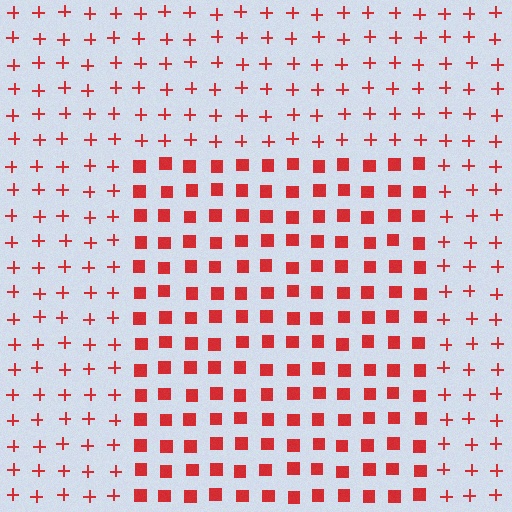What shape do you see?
I see a rectangle.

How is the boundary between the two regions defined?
The boundary is defined by a change in element shape: squares inside vs. plus signs outside. All elements share the same color and spacing.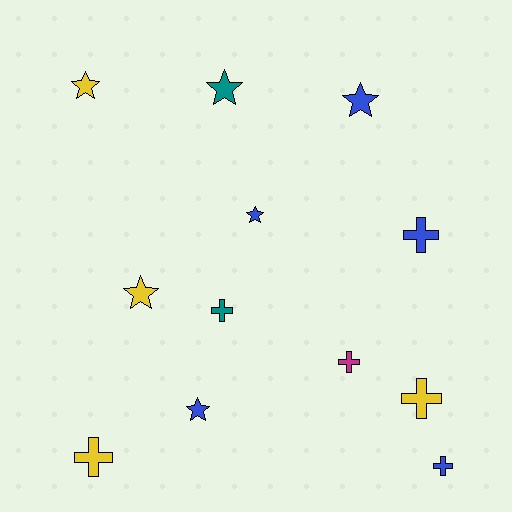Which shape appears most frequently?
Cross, with 6 objects.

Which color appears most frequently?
Blue, with 5 objects.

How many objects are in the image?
There are 12 objects.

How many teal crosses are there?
There is 1 teal cross.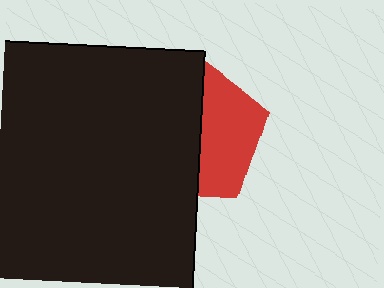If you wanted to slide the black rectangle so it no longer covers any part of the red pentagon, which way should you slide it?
Slide it left — that is the most direct way to separate the two shapes.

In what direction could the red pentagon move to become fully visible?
The red pentagon could move right. That would shift it out from behind the black rectangle entirely.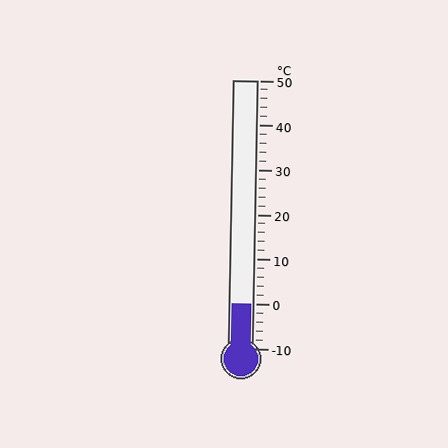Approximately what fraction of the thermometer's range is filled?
The thermometer is filled to approximately 15% of its range.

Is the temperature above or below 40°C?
The temperature is below 40°C.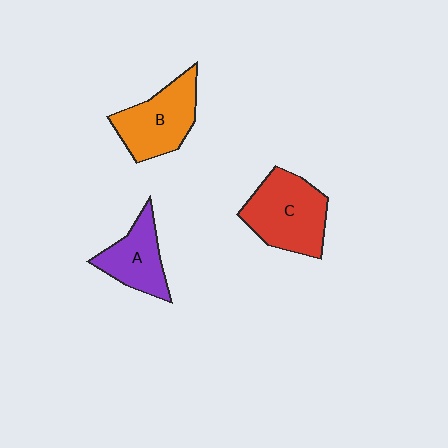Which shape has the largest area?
Shape C (red).